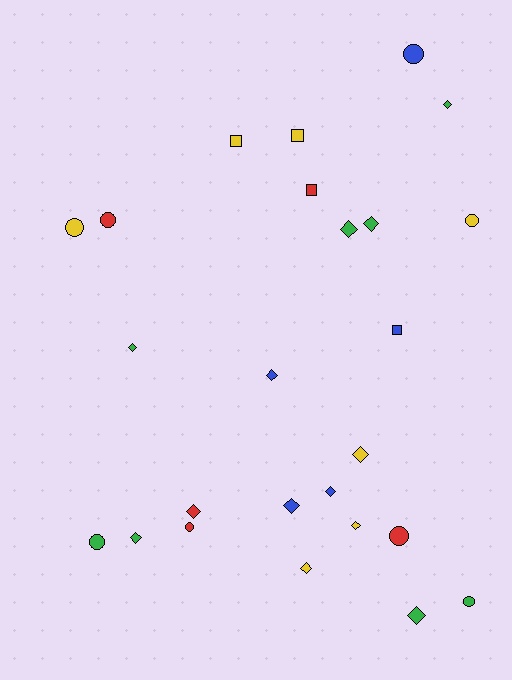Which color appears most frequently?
Green, with 8 objects.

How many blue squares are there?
There is 1 blue square.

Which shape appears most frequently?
Diamond, with 13 objects.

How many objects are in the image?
There are 25 objects.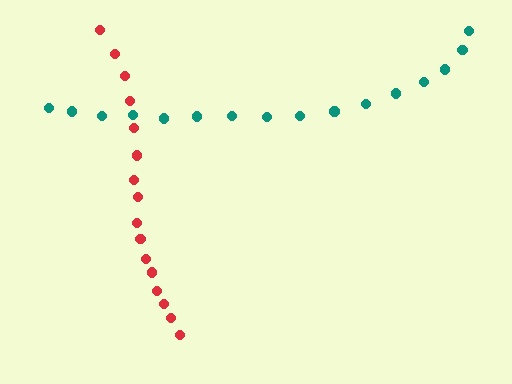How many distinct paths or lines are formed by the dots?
There are 2 distinct paths.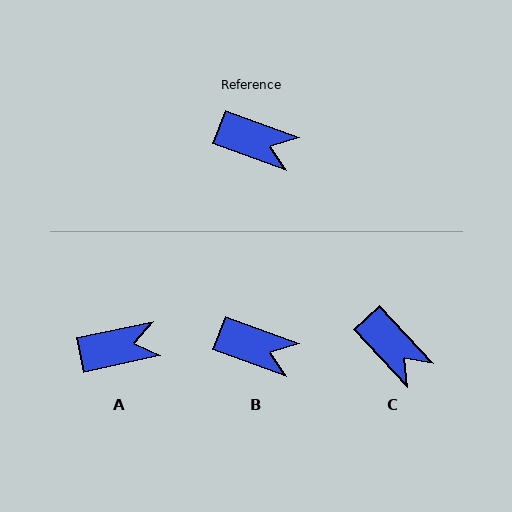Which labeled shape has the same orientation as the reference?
B.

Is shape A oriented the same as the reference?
No, it is off by about 32 degrees.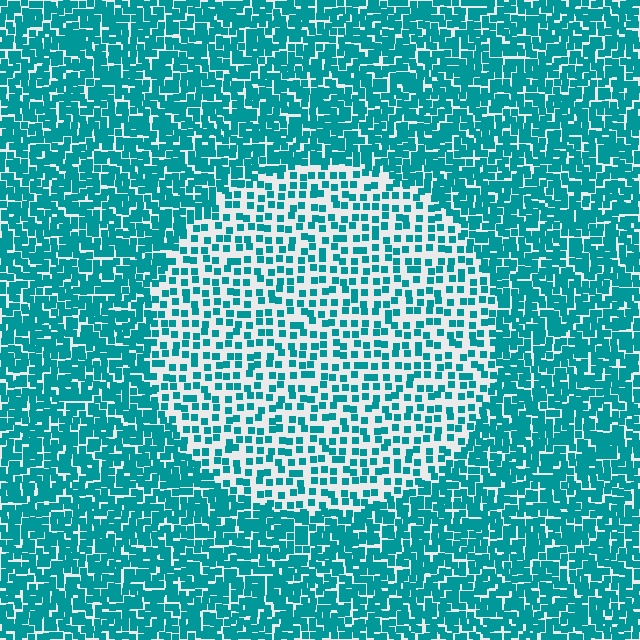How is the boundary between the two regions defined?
The boundary is defined by a change in element density (approximately 2.2x ratio). All elements are the same color, size, and shape.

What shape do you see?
I see a circle.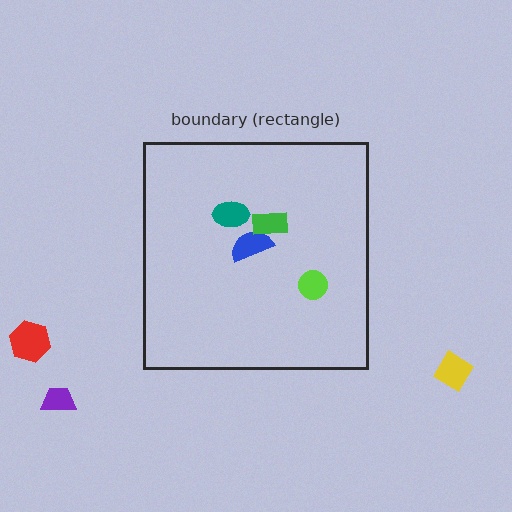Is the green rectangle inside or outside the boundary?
Inside.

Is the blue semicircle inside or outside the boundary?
Inside.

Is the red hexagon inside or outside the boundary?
Outside.